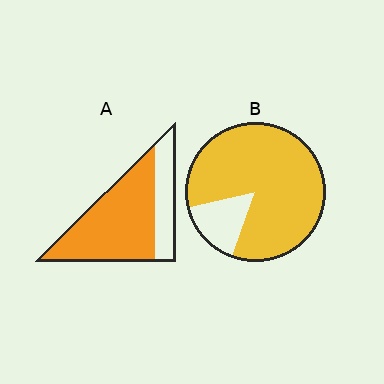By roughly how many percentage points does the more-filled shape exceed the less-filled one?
By roughly 10 percentage points (B over A).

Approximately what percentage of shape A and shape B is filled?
A is approximately 75% and B is approximately 85%.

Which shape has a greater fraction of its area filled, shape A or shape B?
Shape B.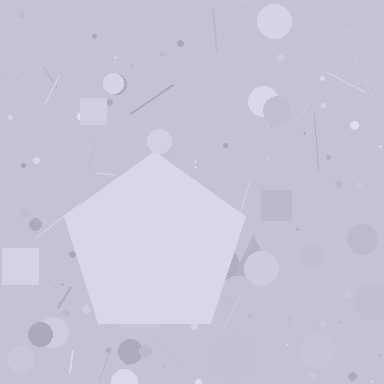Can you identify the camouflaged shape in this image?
The camouflaged shape is a pentagon.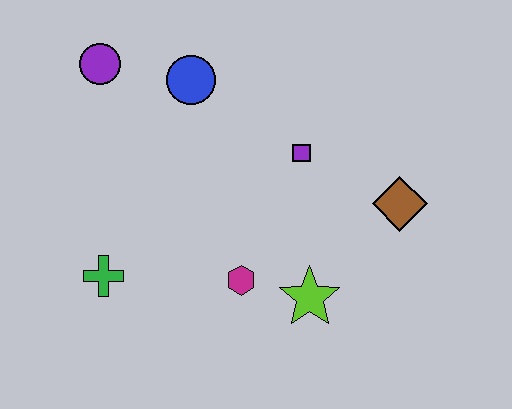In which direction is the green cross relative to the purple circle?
The green cross is below the purple circle.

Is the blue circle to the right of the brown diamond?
No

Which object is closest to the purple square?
The brown diamond is closest to the purple square.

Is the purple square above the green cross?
Yes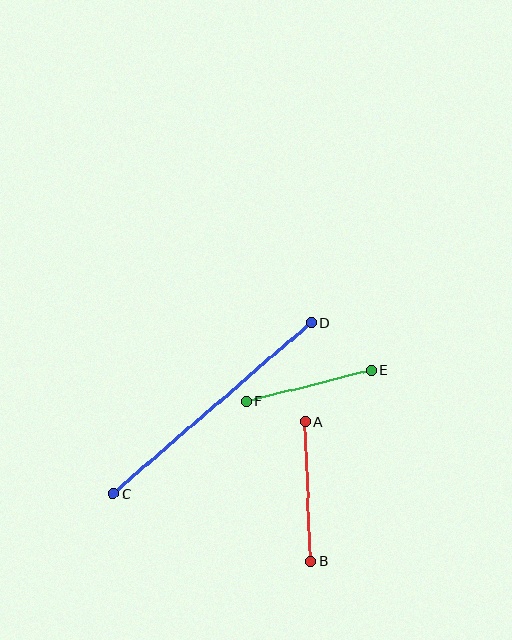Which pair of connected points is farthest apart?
Points C and D are farthest apart.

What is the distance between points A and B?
The distance is approximately 140 pixels.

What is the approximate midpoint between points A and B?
The midpoint is at approximately (308, 491) pixels.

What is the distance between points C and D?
The distance is approximately 262 pixels.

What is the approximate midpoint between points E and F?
The midpoint is at approximately (309, 386) pixels.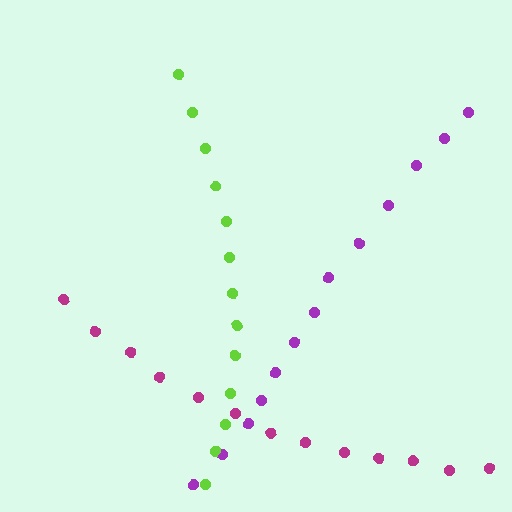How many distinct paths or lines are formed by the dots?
There are 3 distinct paths.